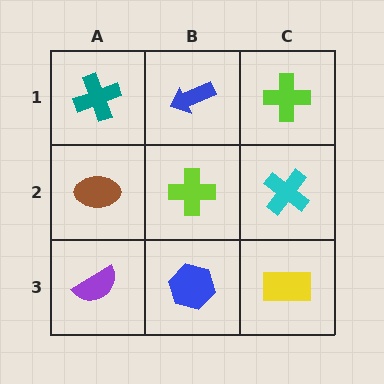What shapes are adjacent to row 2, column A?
A teal cross (row 1, column A), a purple semicircle (row 3, column A), a lime cross (row 2, column B).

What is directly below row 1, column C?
A cyan cross.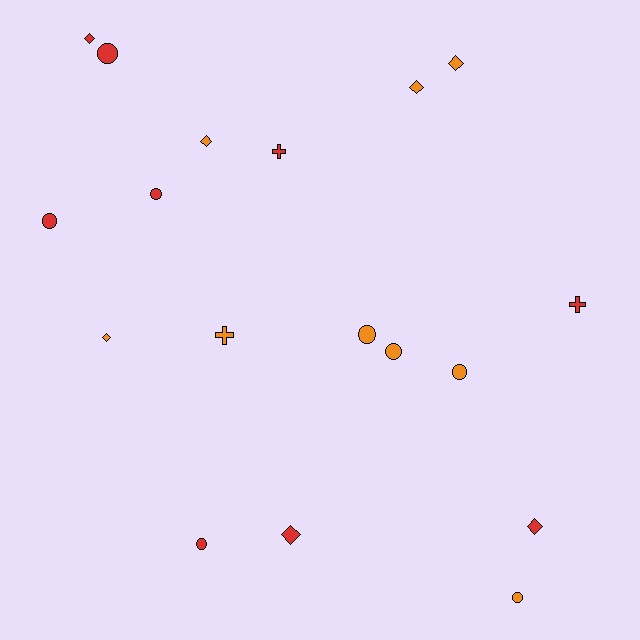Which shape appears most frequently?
Circle, with 8 objects.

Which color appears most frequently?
Orange, with 9 objects.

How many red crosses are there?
There are 2 red crosses.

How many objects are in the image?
There are 18 objects.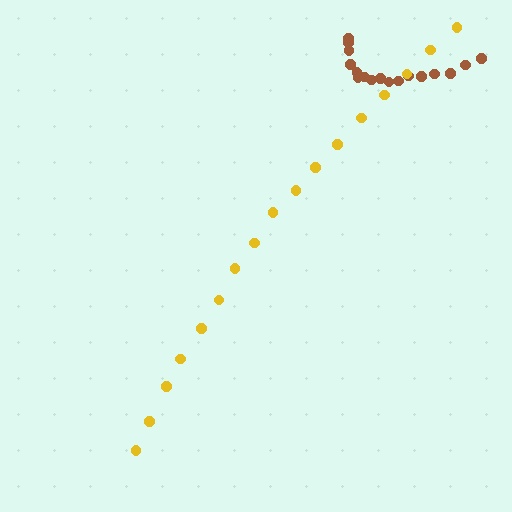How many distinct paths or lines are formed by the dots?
There are 2 distinct paths.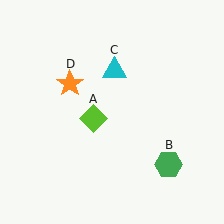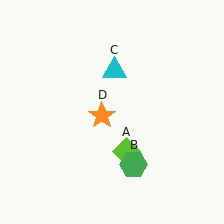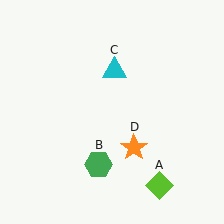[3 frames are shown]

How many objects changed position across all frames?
3 objects changed position: lime diamond (object A), green hexagon (object B), orange star (object D).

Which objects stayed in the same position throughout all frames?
Cyan triangle (object C) remained stationary.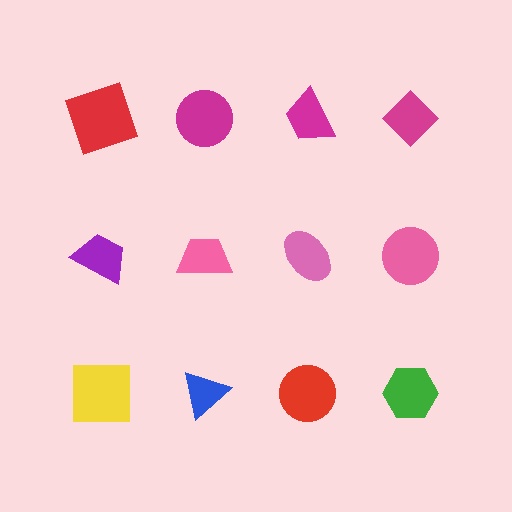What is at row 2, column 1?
A purple trapezoid.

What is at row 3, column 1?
A yellow square.